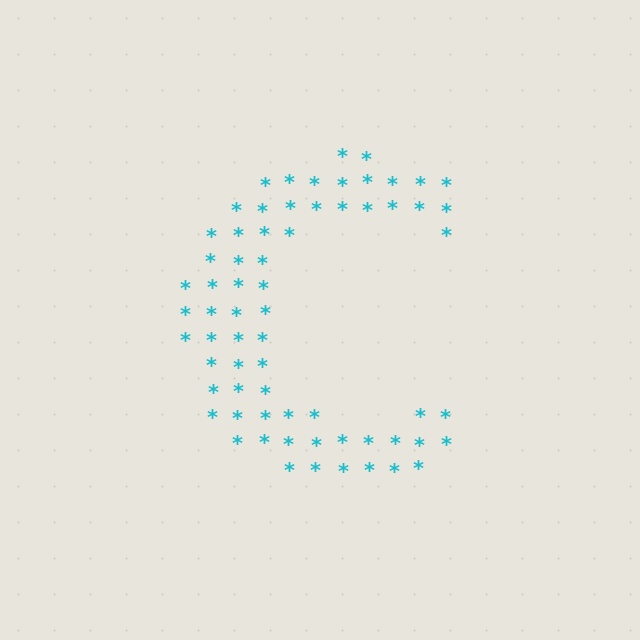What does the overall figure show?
The overall figure shows the letter C.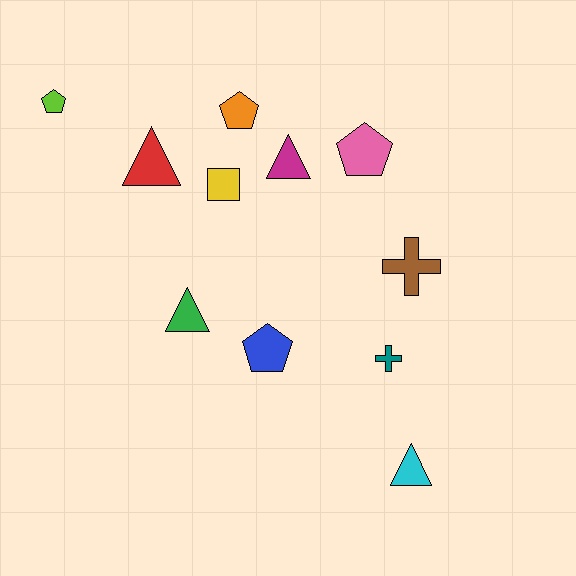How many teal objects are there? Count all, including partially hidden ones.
There is 1 teal object.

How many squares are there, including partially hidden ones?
There is 1 square.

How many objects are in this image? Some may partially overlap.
There are 11 objects.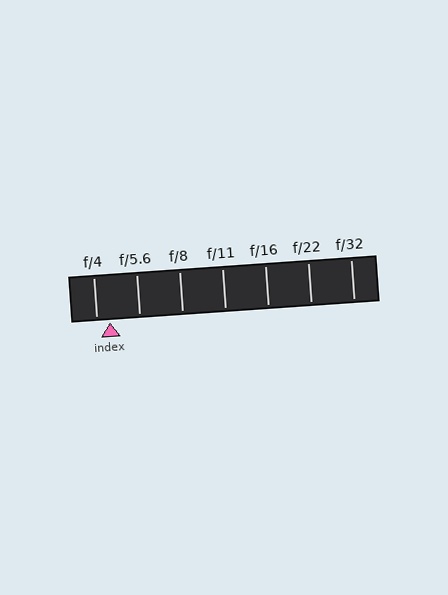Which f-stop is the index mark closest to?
The index mark is closest to f/4.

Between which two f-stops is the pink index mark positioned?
The index mark is between f/4 and f/5.6.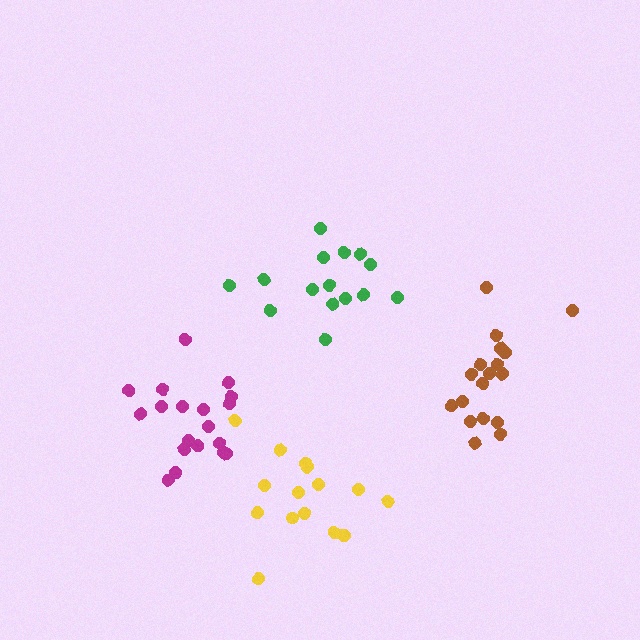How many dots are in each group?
Group 1: 19 dots, Group 2: 18 dots, Group 3: 15 dots, Group 4: 16 dots (68 total).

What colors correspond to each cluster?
The clusters are colored: magenta, brown, green, yellow.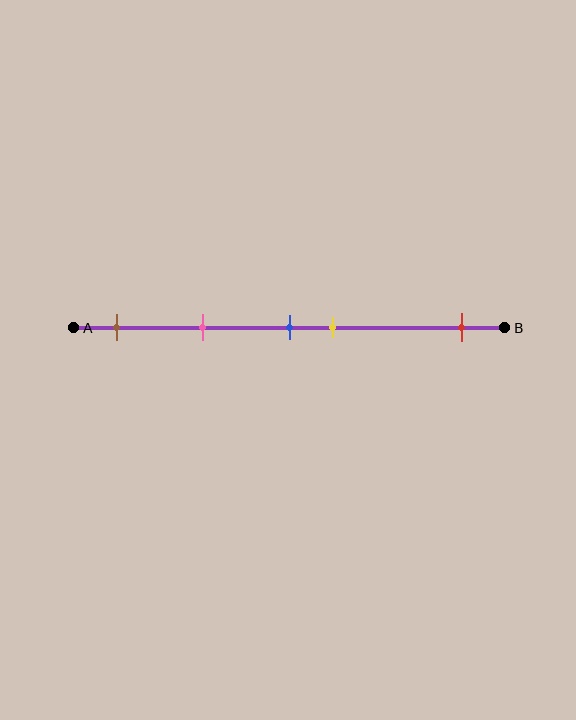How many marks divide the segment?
There are 5 marks dividing the segment.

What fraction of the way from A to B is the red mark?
The red mark is approximately 90% (0.9) of the way from A to B.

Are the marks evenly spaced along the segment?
No, the marks are not evenly spaced.